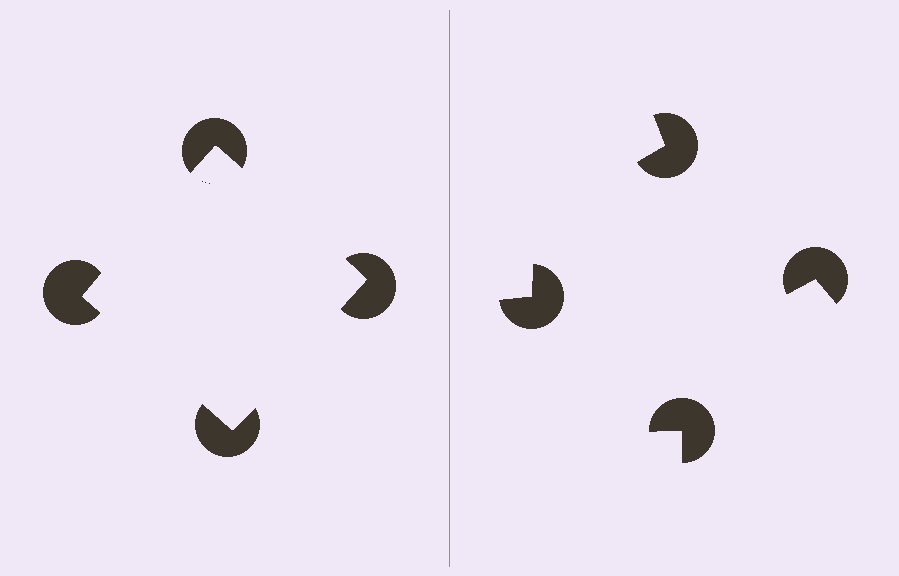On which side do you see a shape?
An illusory square appears on the left side. On the right side the wedge cuts are rotated, so no coherent shape forms.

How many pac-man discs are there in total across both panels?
8 — 4 on each side.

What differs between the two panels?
The pac-man discs are positioned identically on both sides; only the wedge orientations differ. On the left they align to a square; on the right they are misaligned.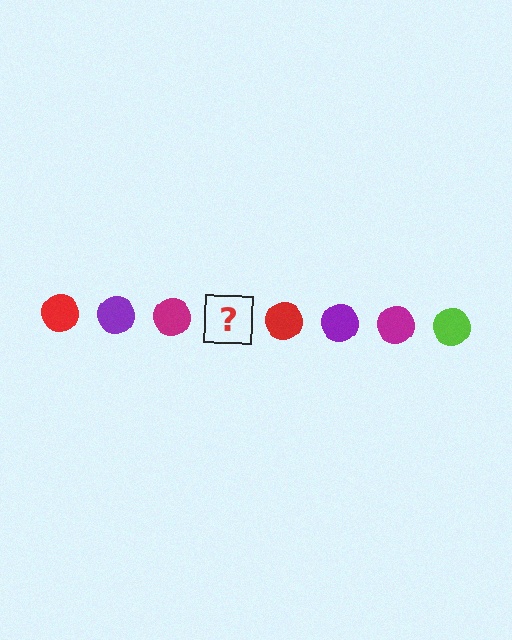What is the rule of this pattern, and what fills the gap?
The rule is that the pattern cycles through red, purple, magenta, lime circles. The gap should be filled with a lime circle.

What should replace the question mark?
The question mark should be replaced with a lime circle.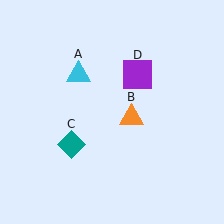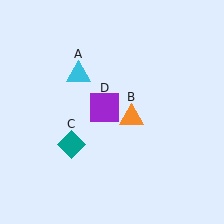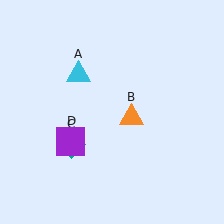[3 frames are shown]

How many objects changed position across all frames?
1 object changed position: purple square (object D).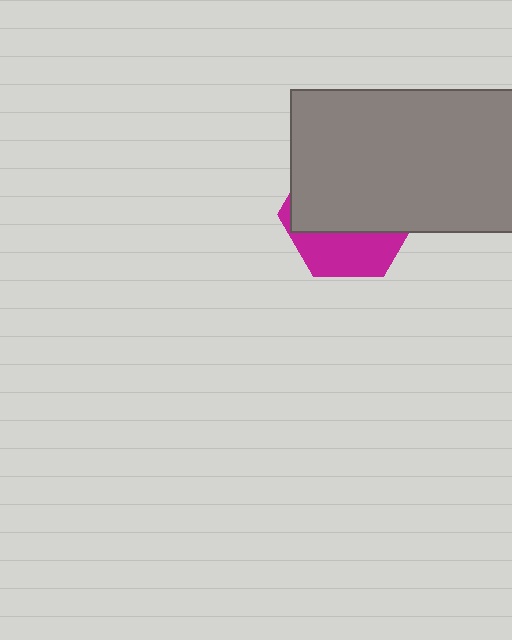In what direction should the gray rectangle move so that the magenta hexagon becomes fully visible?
The gray rectangle should move up. That is the shortest direction to clear the overlap and leave the magenta hexagon fully visible.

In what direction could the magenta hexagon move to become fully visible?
The magenta hexagon could move down. That would shift it out from behind the gray rectangle entirely.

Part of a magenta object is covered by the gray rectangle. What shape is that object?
It is a hexagon.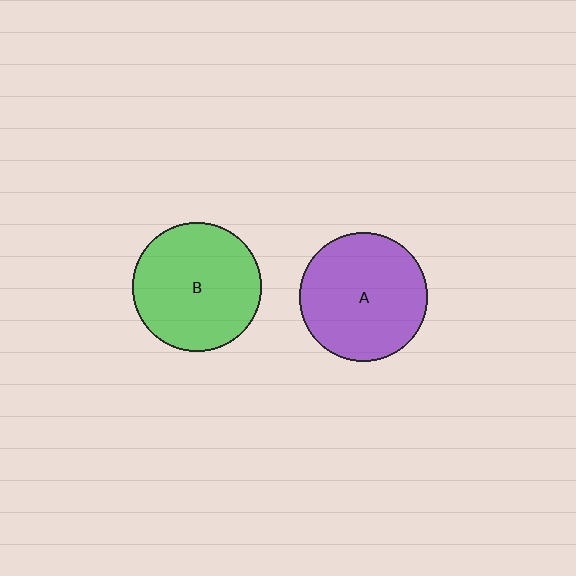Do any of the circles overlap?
No, none of the circles overlap.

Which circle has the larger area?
Circle B (green).